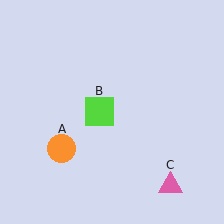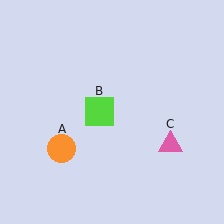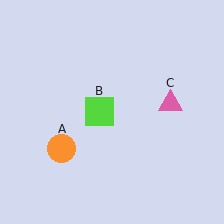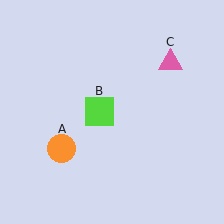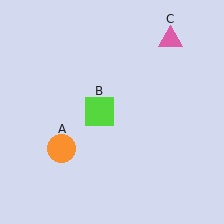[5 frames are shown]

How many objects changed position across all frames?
1 object changed position: pink triangle (object C).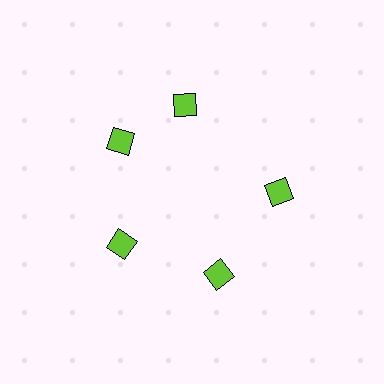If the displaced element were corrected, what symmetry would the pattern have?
It would have 5-fold rotational symmetry — the pattern would map onto itself every 72 degrees.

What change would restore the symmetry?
The symmetry would be restored by rotating it back into even spacing with its neighbors so that all 5 diamonds sit at equal angles and equal distance from the center.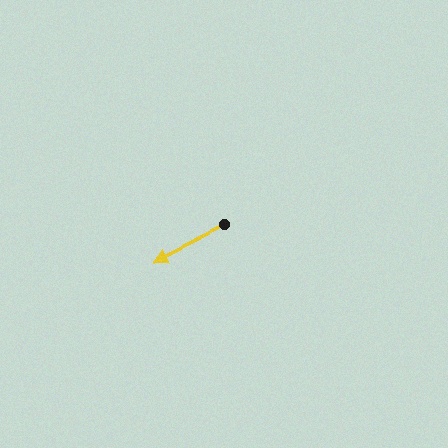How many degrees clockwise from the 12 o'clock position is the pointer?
Approximately 243 degrees.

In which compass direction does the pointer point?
Southwest.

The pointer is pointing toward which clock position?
Roughly 8 o'clock.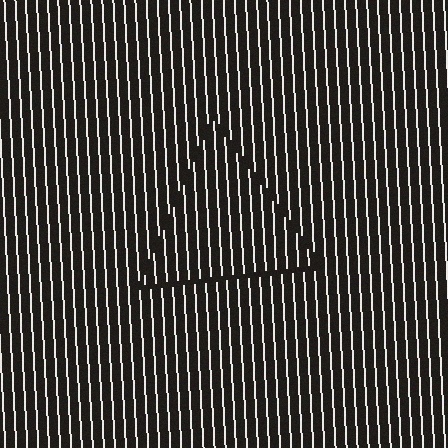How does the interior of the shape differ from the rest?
The interior of the shape contains the same grating, shifted by half a period — the contour is defined by the phase discontinuity where line-ends from the inner and outer gratings abut.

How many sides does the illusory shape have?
3 sides — the line-ends trace a triangle.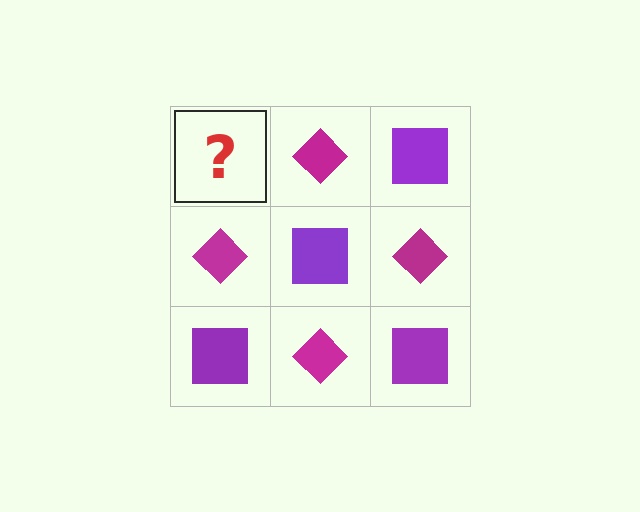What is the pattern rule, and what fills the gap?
The rule is that it alternates purple square and magenta diamond in a checkerboard pattern. The gap should be filled with a purple square.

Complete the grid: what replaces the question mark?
The question mark should be replaced with a purple square.